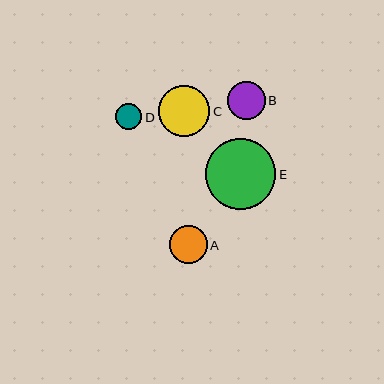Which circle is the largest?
Circle E is the largest with a size of approximately 71 pixels.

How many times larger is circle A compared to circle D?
Circle A is approximately 1.5 times the size of circle D.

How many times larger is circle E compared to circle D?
Circle E is approximately 2.7 times the size of circle D.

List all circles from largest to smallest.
From largest to smallest: E, C, B, A, D.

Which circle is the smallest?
Circle D is the smallest with a size of approximately 26 pixels.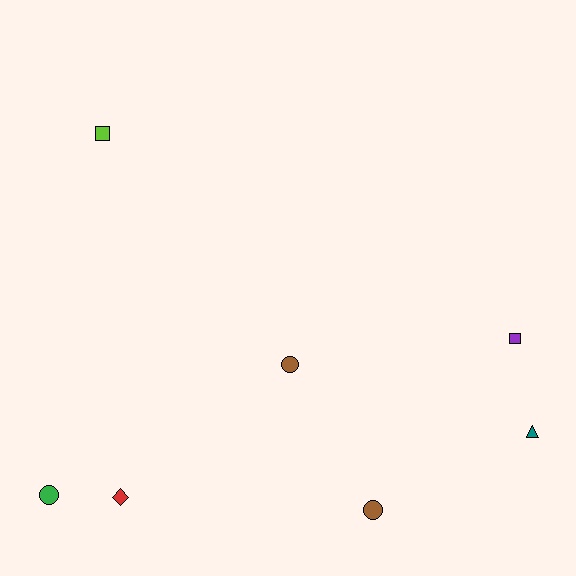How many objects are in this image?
There are 7 objects.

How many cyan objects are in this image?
There are no cyan objects.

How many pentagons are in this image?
There are no pentagons.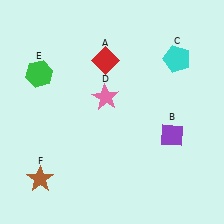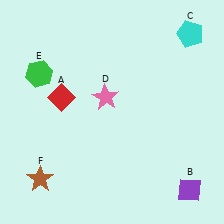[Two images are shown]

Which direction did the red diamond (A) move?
The red diamond (A) moved left.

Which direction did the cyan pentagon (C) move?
The cyan pentagon (C) moved up.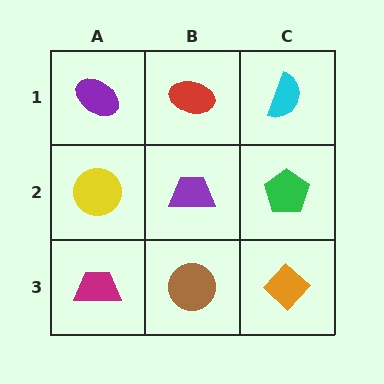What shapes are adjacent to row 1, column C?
A green pentagon (row 2, column C), a red ellipse (row 1, column B).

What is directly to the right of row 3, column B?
An orange diamond.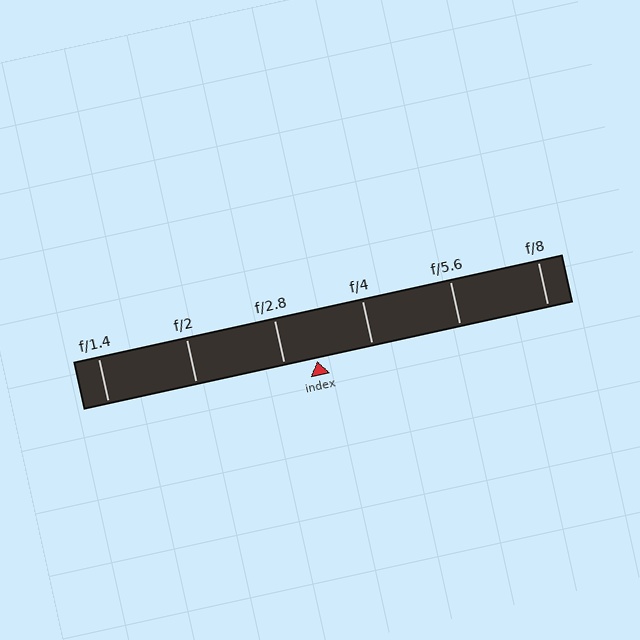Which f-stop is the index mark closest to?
The index mark is closest to f/2.8.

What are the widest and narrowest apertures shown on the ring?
The widest aperture shown is f/1.4 and the narrowest is f/8.